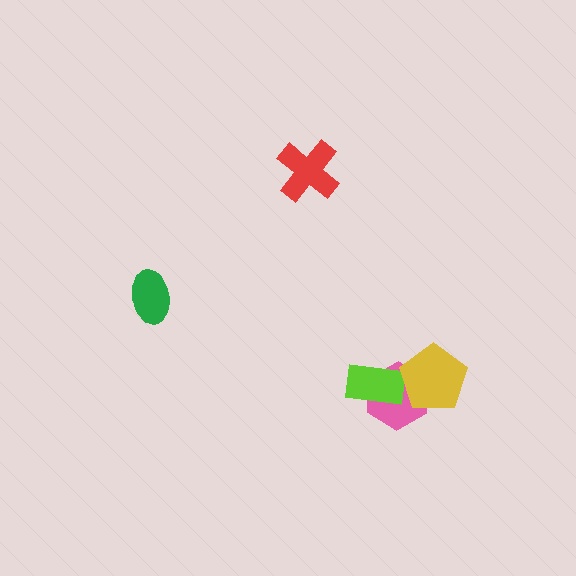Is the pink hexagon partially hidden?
Yes, it is partially covered by another shape.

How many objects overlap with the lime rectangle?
1 object overlaps with the lime rectangle.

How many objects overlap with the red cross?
0 objects overlap with the red cross.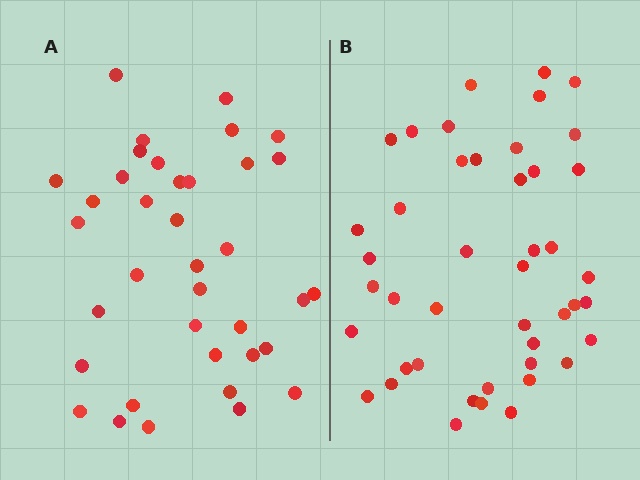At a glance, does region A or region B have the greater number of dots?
Region B (the right region) has more dots.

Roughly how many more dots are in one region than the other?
Region B has roughly 8 or so more dots than region A.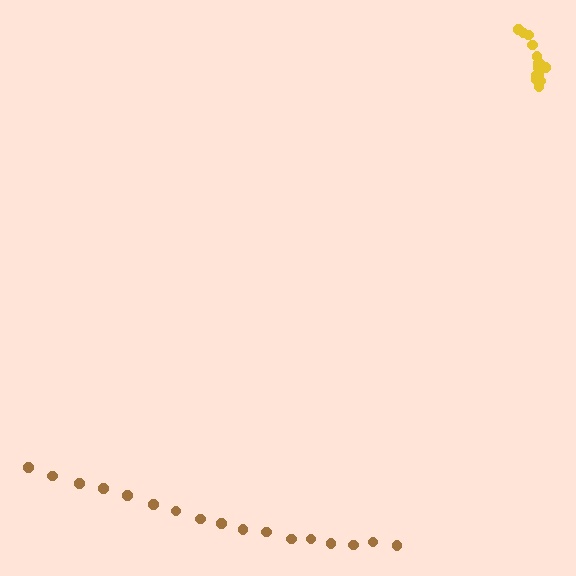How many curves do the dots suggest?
There are 2 distinct paths.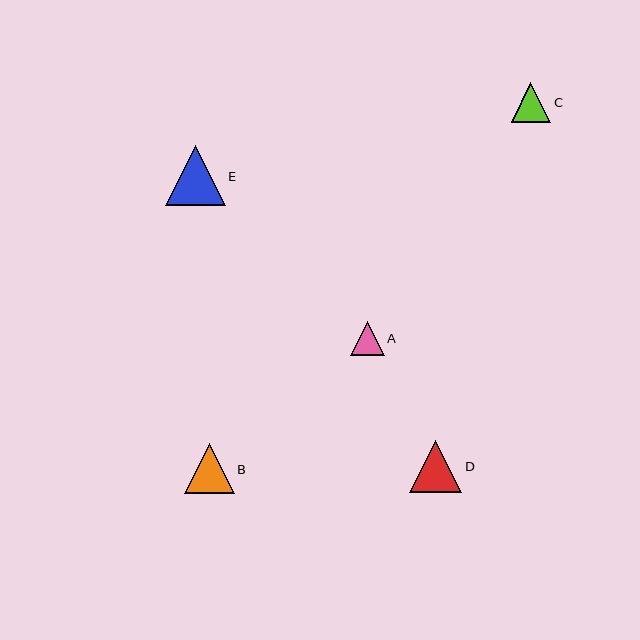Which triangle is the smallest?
Triangle A is the smallest with a size of approximately 34 pixels.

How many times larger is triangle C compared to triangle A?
Triangle C is approximately 1.2 times the size of triangle A.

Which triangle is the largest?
Triangle E is the largest with a size of approximately 60 pixels.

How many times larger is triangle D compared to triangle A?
Triangle D is approximately 1.5 times the size of triangle A.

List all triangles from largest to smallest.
From largest to smallest: E, D, B, C, A.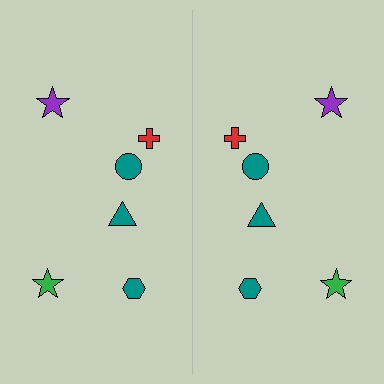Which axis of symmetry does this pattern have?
The pattern has a vertical axis of symmetry running through the center of the image.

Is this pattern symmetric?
Yes, this pattern has bilateral (reflection) symmetry.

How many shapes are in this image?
There are 12 shapes in this image.